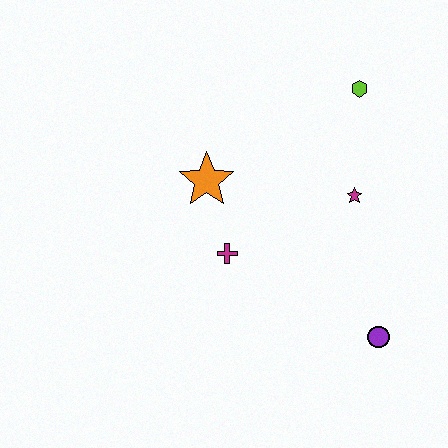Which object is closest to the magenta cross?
The orange star is closest to the magenta cross.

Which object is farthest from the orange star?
The purple circle is farthest from the orange star.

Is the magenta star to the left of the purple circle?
Yes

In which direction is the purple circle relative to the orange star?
The purple circle is to the right of the orange star.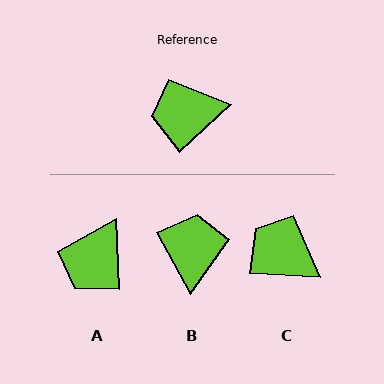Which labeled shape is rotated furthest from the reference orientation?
B, about 104 degrees away.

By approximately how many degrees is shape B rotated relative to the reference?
Approximately 104 degrees clockwise.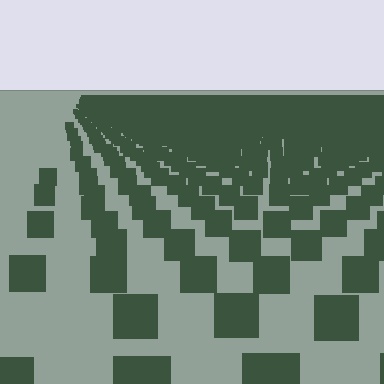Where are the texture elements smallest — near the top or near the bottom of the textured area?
Near the top.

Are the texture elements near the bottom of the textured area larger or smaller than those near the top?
Larger. Near the bottom, elements are closer to the viewer and appear at a bigger on-screen size.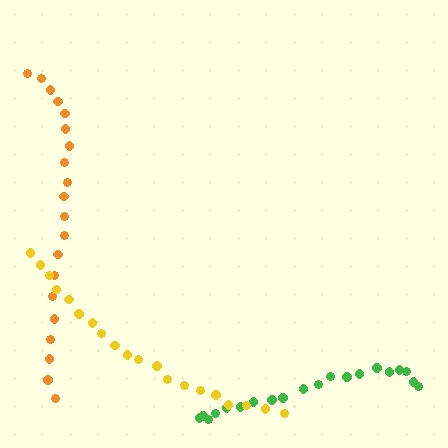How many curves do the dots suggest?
There are 3 distinct paths.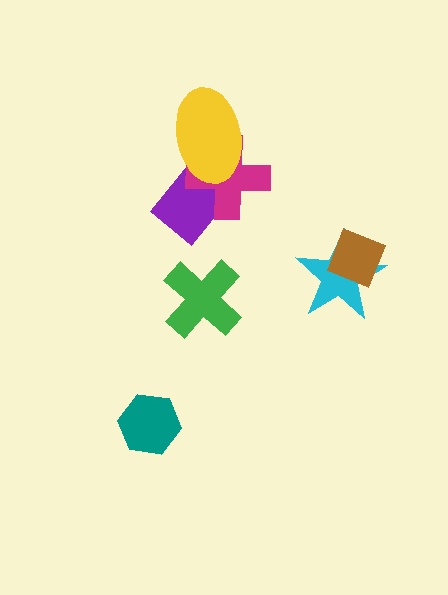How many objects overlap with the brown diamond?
1 object overlaps with the brown diamond.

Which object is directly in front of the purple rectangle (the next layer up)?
The magenta cross is directly in front of the purple rectangle.